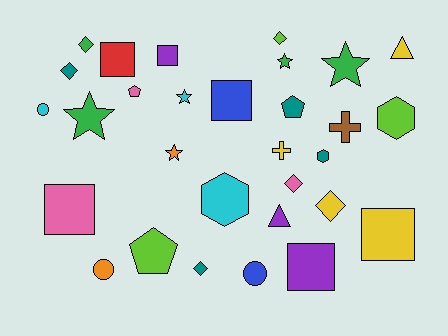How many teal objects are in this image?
There are 4 teal objects.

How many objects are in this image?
There are 30 objects.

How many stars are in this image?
There are 5 stars.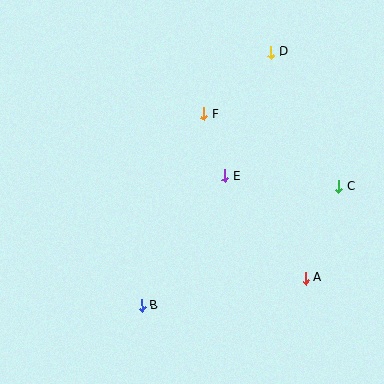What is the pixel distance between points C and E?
The distance between C and E is 114 pixels.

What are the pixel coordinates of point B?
Point B is at (142, 306).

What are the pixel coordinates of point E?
Point E is at (225, 176).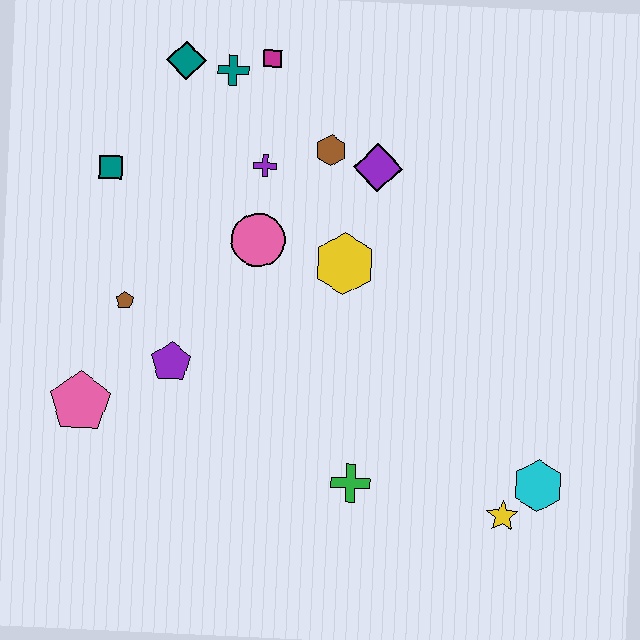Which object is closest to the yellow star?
The cyan hexagon is closest to the yellow star.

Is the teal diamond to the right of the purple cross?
No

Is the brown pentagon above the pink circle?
No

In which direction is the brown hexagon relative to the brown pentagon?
The brown hexagon is to the right of the brown pentagon.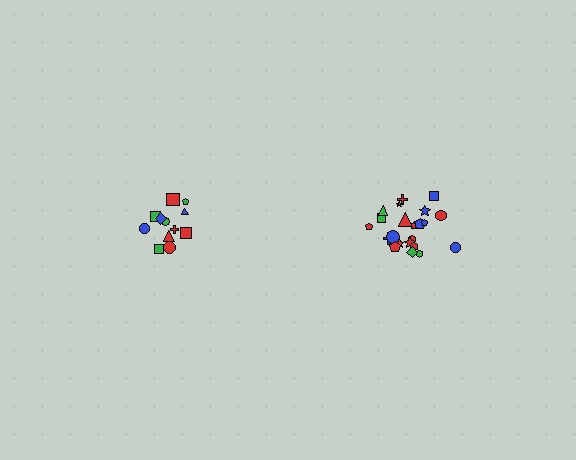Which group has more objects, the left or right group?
The right group.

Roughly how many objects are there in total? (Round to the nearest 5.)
Roughly 35 objects in total.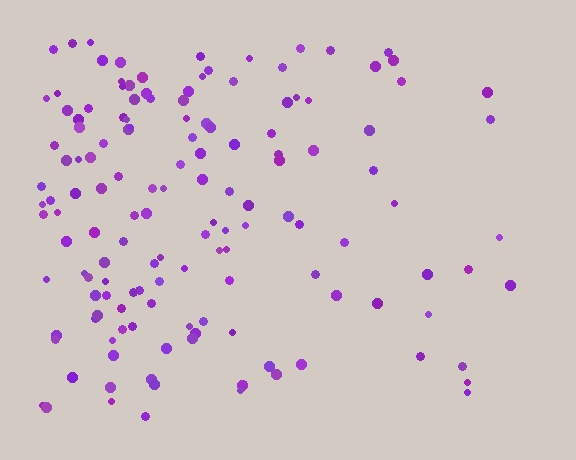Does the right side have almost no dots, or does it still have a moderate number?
Still a moderate number, just noticeably fewer than the left.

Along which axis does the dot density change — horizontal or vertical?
Horizontal.